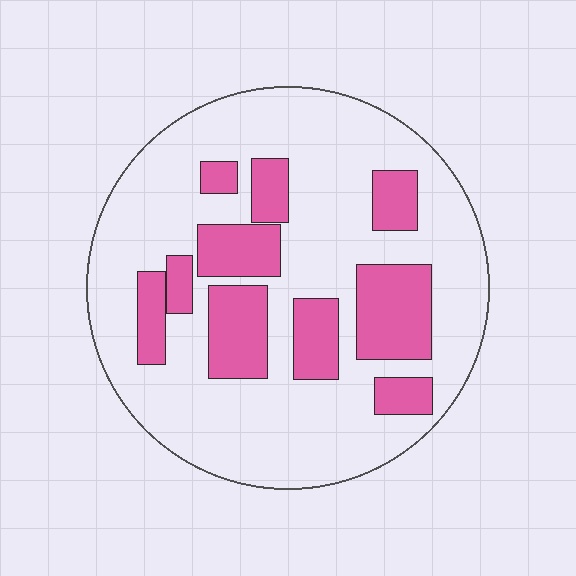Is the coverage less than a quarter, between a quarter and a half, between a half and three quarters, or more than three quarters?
Between a quarter and a half.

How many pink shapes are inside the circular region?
10.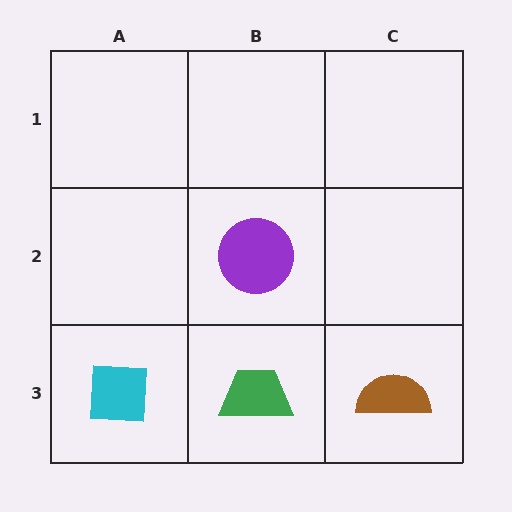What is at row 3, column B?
A green trapezoid.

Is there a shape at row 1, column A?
No, that cell is empty.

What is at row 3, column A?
A cyan square.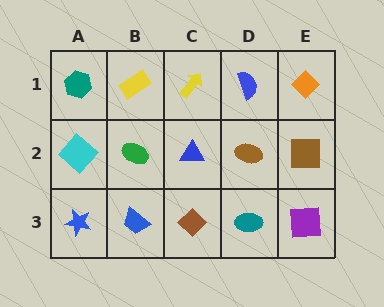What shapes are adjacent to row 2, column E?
An orange diamond (row 1, column E), a purple square (row 3, column E), a brown ellipse (row 2, column D).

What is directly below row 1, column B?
A green ellipse.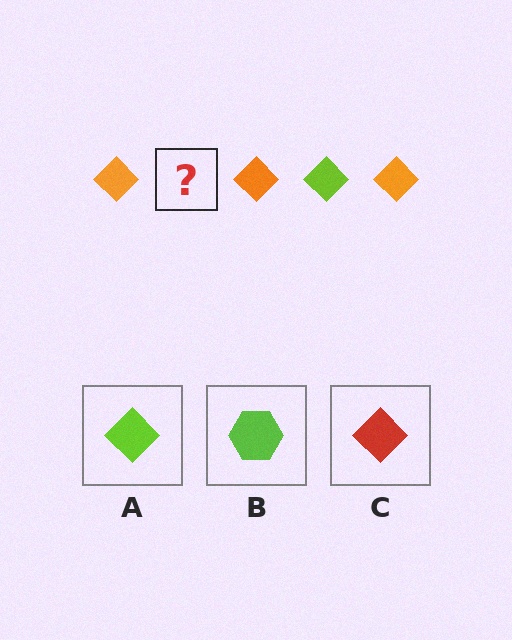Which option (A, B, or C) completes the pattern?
A.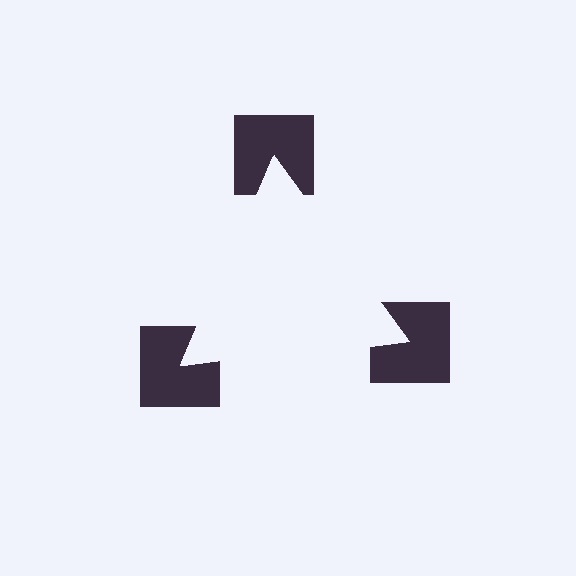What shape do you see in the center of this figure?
An illusory triangle — its edges are inferred from the aligned wedge cuts in the notched squares, not physically drawn.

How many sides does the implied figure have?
3 sides.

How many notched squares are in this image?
There are 3 — one at each vertex of the illusory triangle.